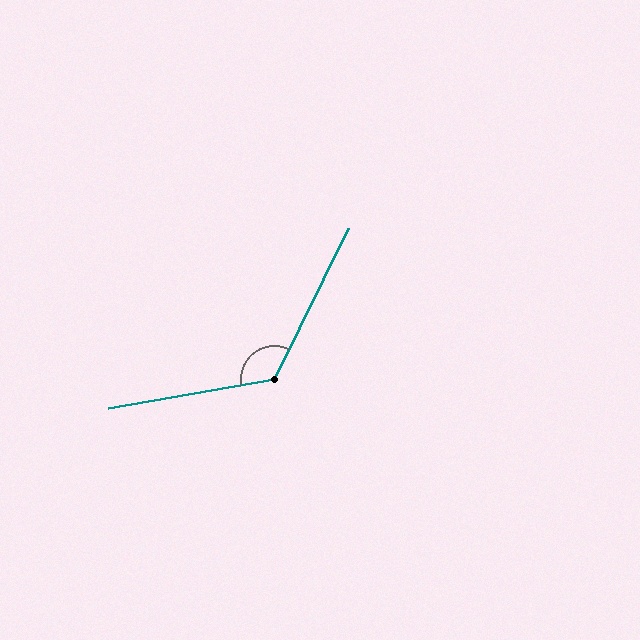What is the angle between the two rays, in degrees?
Approximately 126 degrees.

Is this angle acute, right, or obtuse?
It is obtuse.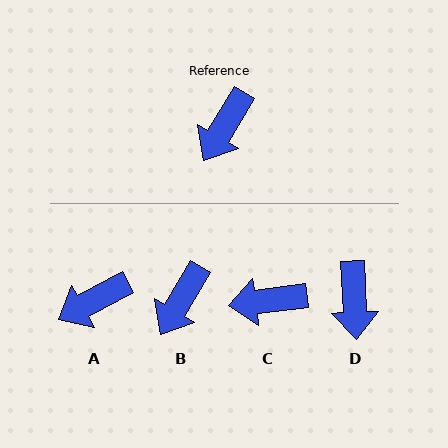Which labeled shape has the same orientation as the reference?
B.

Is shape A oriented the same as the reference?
No, it is off by about 31 degrees.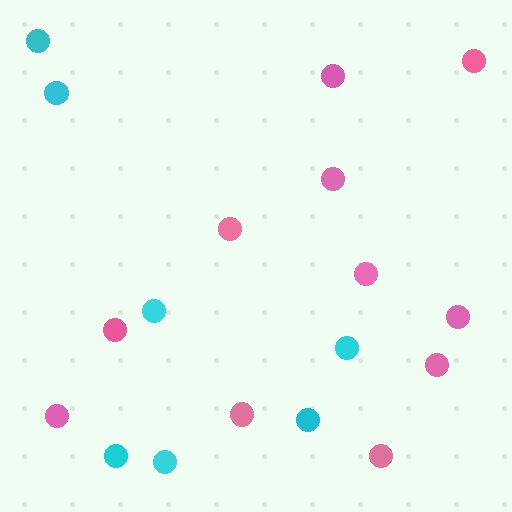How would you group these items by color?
There are 2 groups: one group of pink circles (11) and one group of cyan circles (7).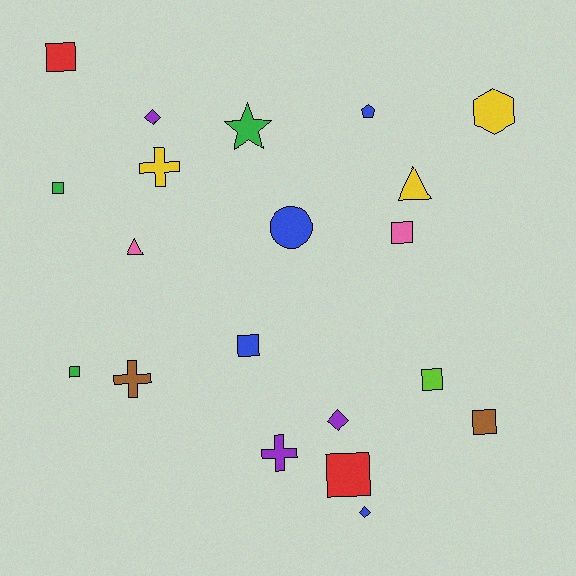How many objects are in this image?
There are 20 objects.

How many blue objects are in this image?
There are 4 blue objects.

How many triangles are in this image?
There are 2 triangles.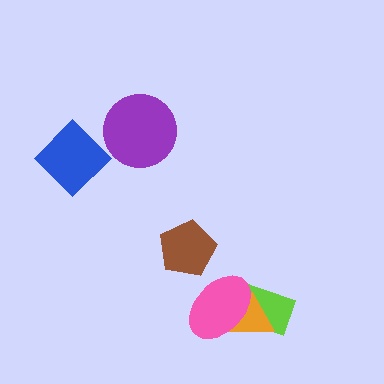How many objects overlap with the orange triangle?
2 objects overlap with the orange triangle.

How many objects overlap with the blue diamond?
0 objects overlap with the blue diamond.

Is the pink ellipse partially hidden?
No, no other shape covers it.